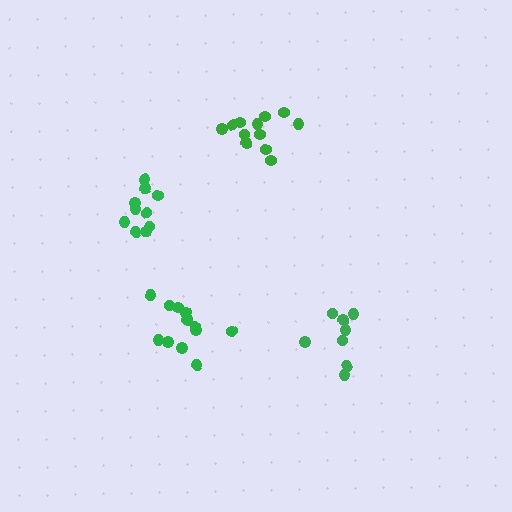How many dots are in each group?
Group 1: 10 dots, Group 2: 8 dots, Group 3: 12 dots, Group 4: 12 dots (42 total).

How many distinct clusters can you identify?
There are 4 distinct clusters.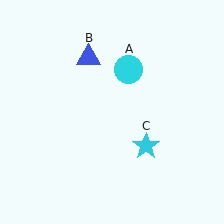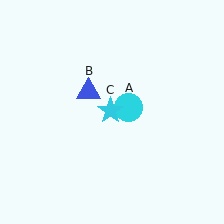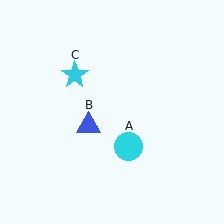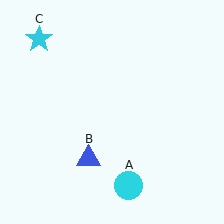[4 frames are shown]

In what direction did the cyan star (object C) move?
The cyan star (object C) moved up and to the left.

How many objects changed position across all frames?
3 objects changed position: cyan circle (object A), blue triangle (object B), cyan star (object C).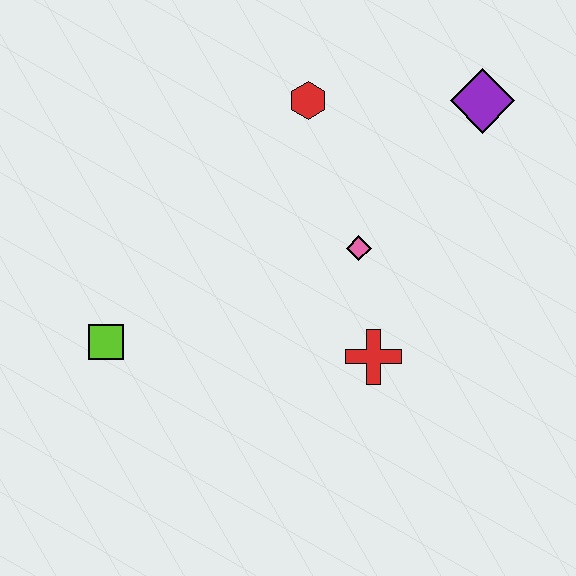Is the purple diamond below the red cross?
No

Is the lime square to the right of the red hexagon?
No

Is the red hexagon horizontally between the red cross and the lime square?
Yes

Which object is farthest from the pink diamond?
The lime square is farthest from the pink diamond.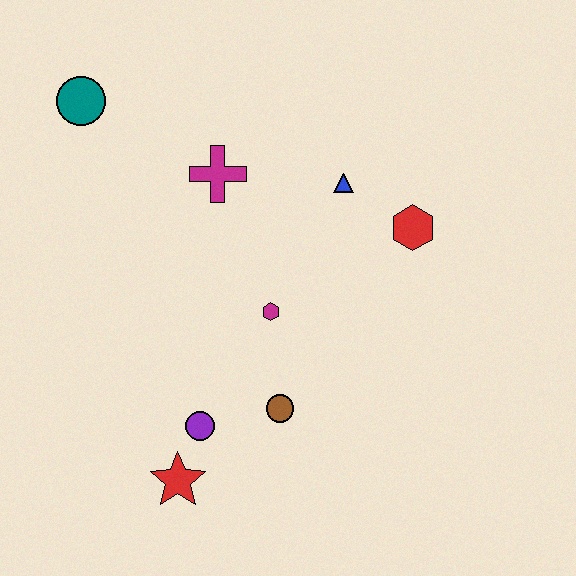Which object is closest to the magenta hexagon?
The brown circle is closest to the magenta hexagon.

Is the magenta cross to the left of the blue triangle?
Yes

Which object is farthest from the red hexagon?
The teal circle is farthest from the red hexagon.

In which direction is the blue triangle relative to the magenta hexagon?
The blue triangle is above the magenta hexagon.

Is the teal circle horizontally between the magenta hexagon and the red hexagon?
No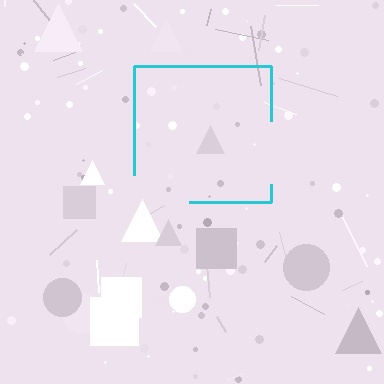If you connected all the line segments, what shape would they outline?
They would outline a square.